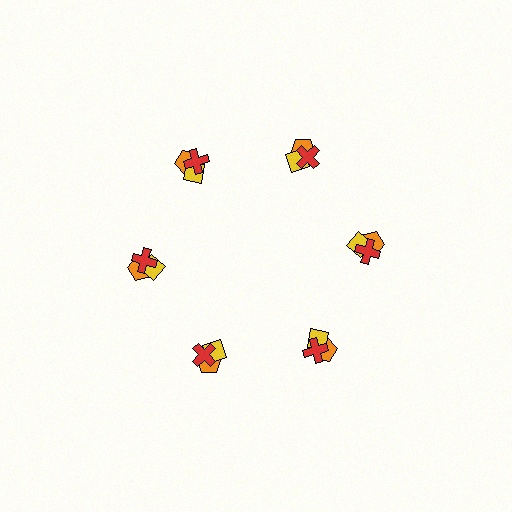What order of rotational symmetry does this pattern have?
This pattern has 6-fold rotational symmetry.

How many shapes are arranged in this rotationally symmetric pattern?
There are 18 shapes, arranged in 6 groups of 3.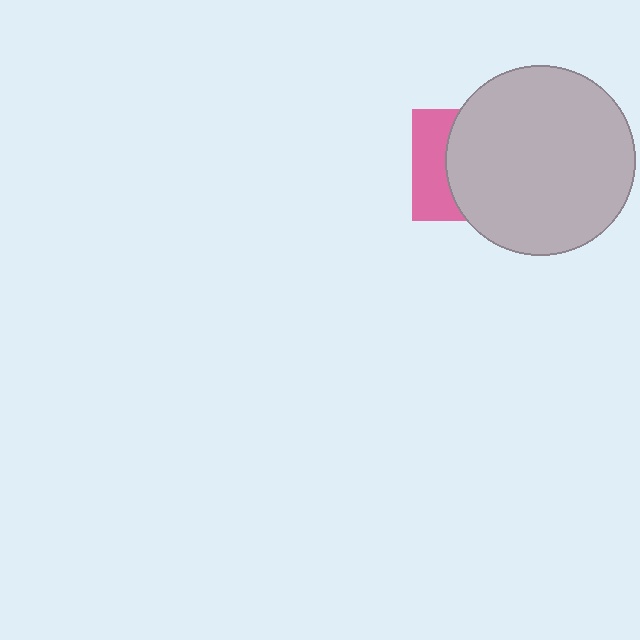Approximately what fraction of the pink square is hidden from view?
Roughly 65% of the pink square is hidden behind the light gray circle.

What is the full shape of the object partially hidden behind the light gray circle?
The partially hidden object is a pink square.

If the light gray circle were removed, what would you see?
You would see the complete pink square.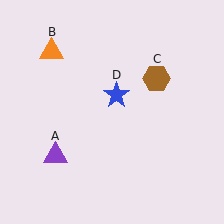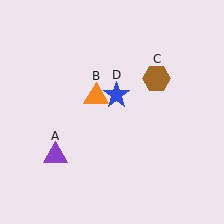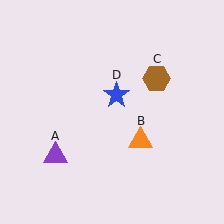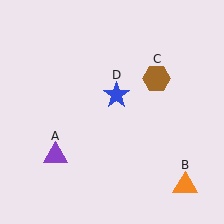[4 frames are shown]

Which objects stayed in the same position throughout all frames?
Purple triangle (object A) and brown hexagon (object C) and blue star (object D) remained stationary.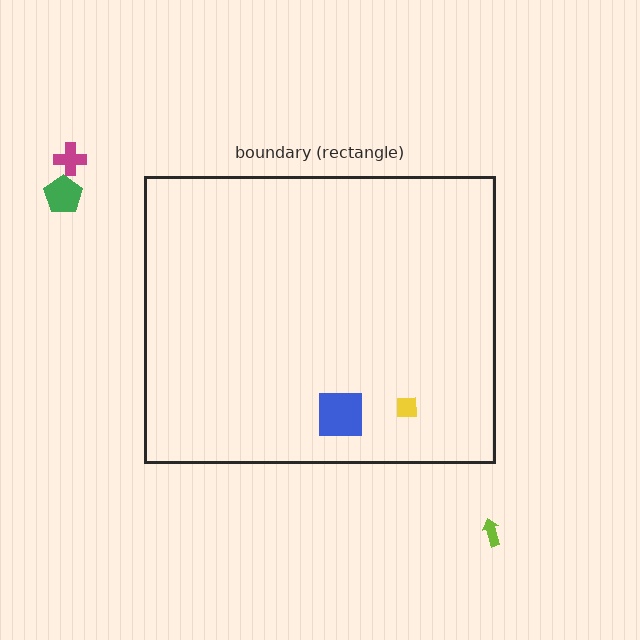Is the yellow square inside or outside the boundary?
Inside.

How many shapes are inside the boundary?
2 inside, 3 outside.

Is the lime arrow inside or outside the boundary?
Outside.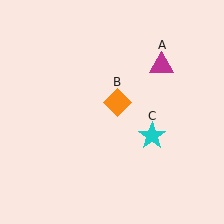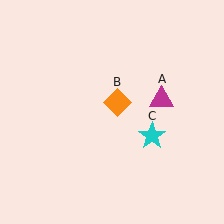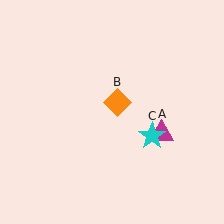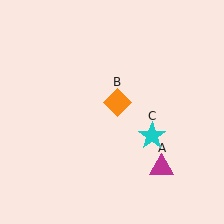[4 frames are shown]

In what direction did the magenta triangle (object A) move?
The magenta triangle (object A) moved down.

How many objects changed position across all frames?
1 object changed position: magenta triangle (object A).